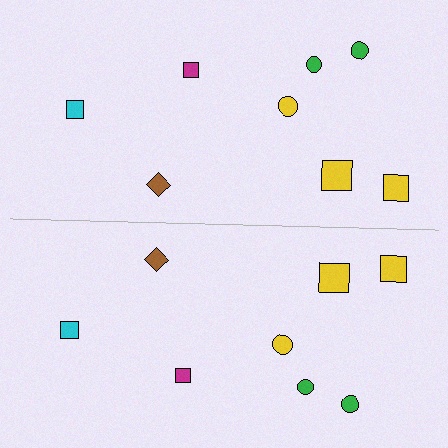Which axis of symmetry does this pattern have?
The pattern has a horizontal axis of symmetry running through the center of the image.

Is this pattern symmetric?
Yes, this pattern has bilateral (reflection) symmetry.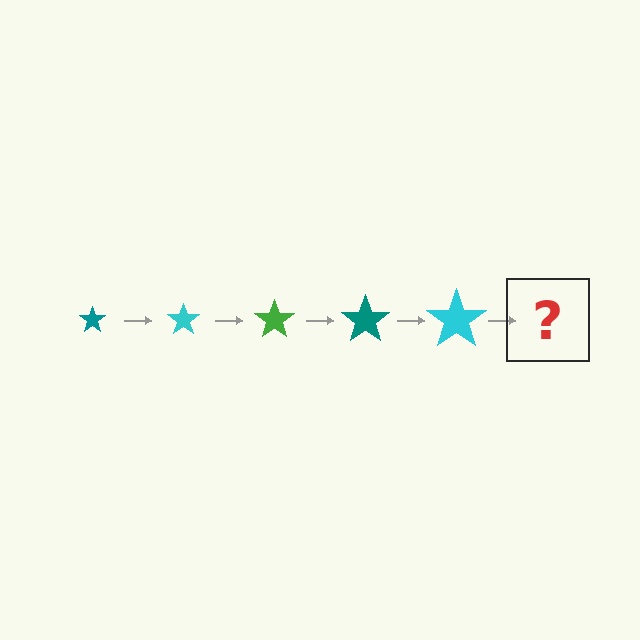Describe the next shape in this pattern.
It should be a green star, larger than the previous one.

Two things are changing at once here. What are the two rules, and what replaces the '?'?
The two rules are that the star grows larger each step and the color cycles through teal, cyan, and green. The '?' should be a green star, larger than the previous one.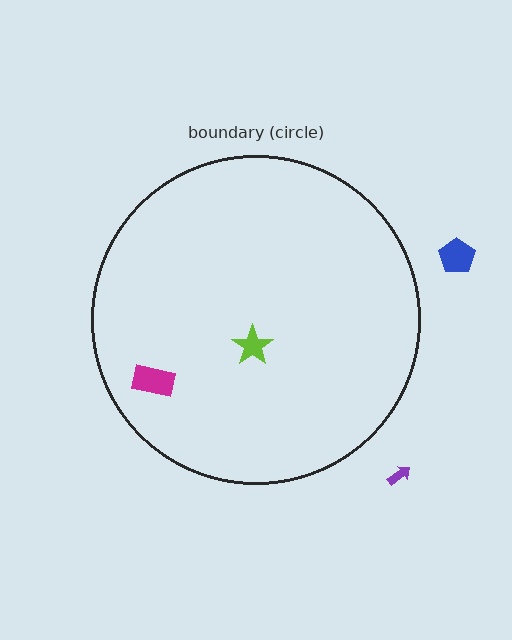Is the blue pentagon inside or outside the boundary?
Outside.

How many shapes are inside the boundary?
2 inside, 2 outside.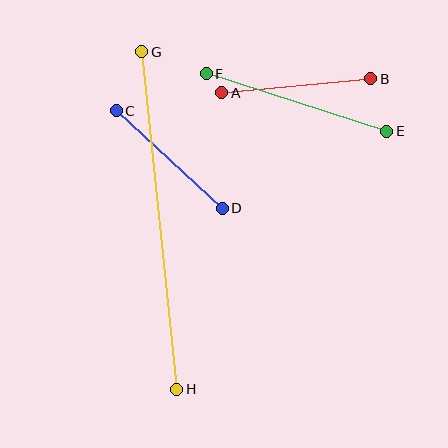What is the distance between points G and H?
The distance is approximately 340 pixels.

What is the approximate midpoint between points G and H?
The midpoint is at approximately (159, 221) pixels.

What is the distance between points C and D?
The distance is approximately 144 pixels.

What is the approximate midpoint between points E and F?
The midpoint is at approximately (297, 102) pixels.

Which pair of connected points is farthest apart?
Points G and H are farthest apart.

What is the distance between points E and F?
The distance is approximately 189 pixels.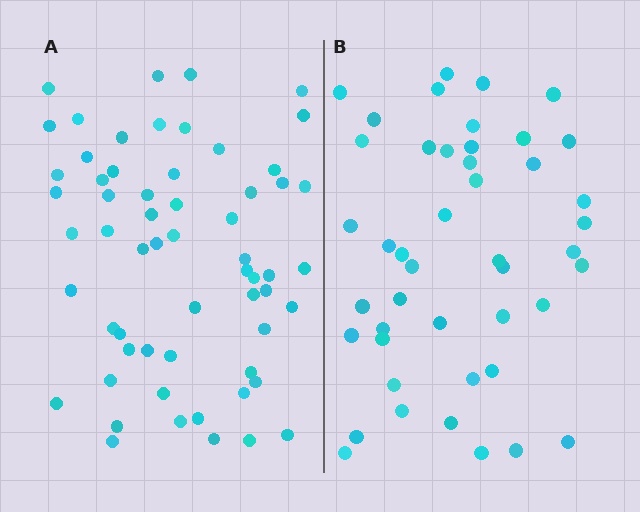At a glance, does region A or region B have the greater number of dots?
Region A (the left region) has more dots.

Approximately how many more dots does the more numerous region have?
Region A has approximately 15 more dots than region B.